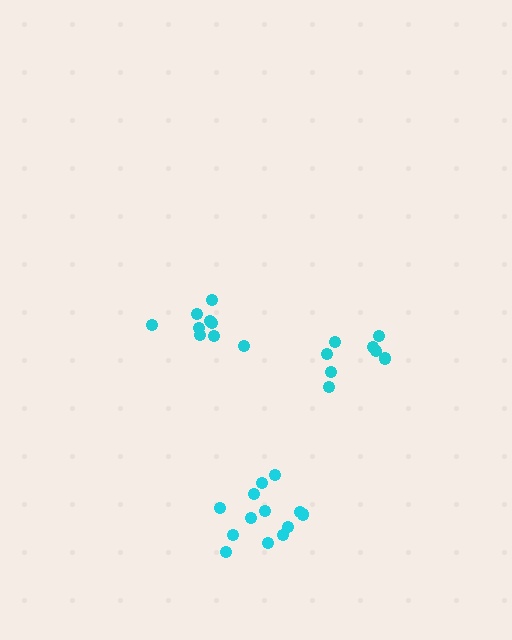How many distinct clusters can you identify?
There are 3 distinct clusters.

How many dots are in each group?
Group 1: 9 dots, Group 2: 13 dots, Group 3: 8 dots (30 total).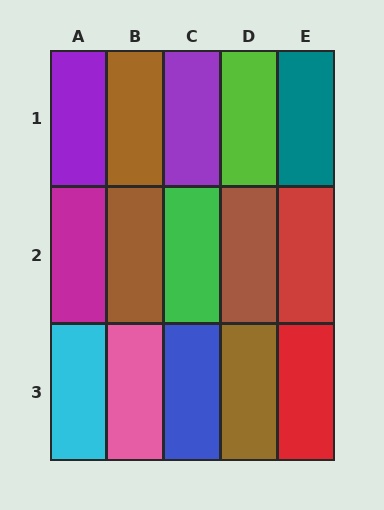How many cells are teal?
1 cell is teal.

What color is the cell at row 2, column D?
Brown.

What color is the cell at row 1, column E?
Teal.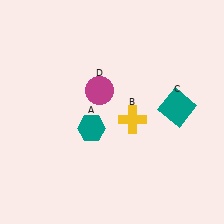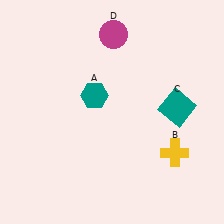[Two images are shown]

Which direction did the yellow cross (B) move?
The yellow cross (B) moved right.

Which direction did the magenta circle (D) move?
The magenta circle (D) moved up.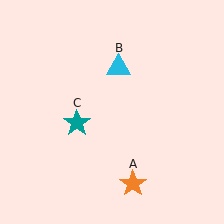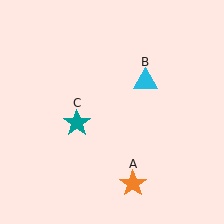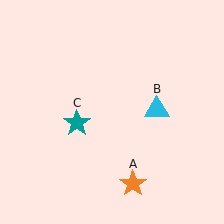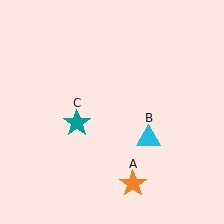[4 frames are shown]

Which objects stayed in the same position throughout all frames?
Orange star (object A) and teal star (object C) remained stationary.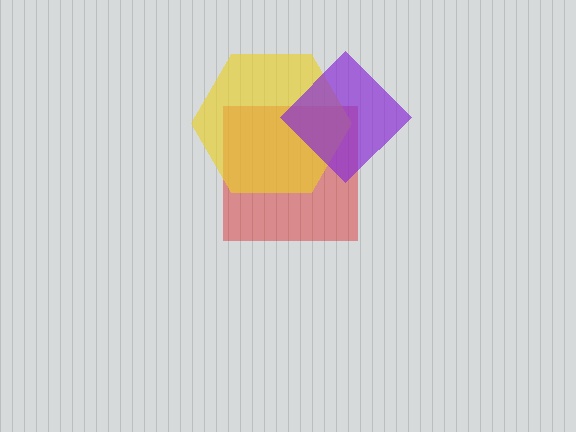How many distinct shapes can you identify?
There are 3 distinct shapes: a red square, a yellow hexagon, a purple diamond.